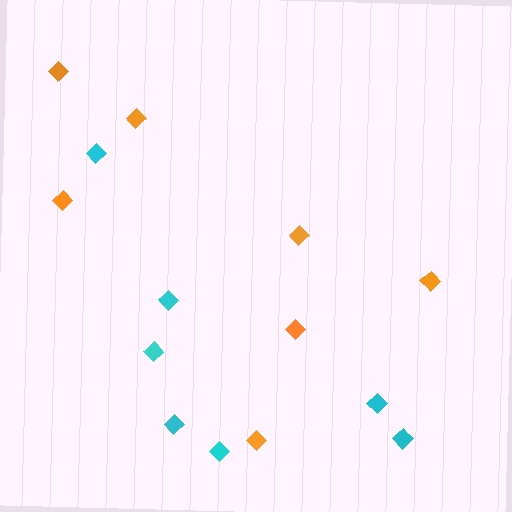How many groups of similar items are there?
There are 2 groups: one group of cyan diamonds (7) and one group of orange diamonds (7).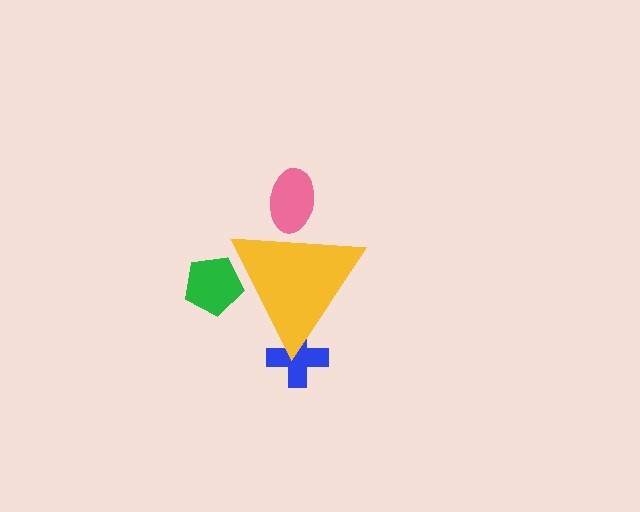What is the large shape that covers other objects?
A yellow triangle.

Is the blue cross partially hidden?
Yes, the blue cross is partially hidden behind the yellow triangle.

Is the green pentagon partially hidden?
Yes, the green pentagon is partially hidden behind the yellow triangle.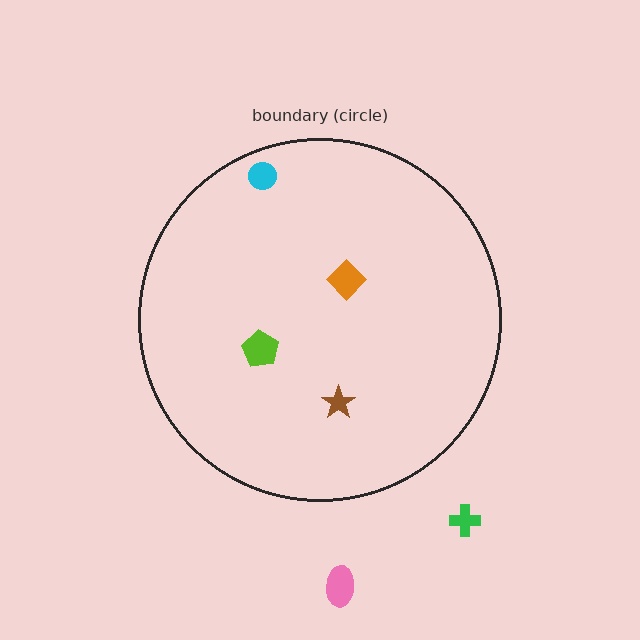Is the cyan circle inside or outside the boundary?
Inside.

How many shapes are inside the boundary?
4 inside, 2 outside.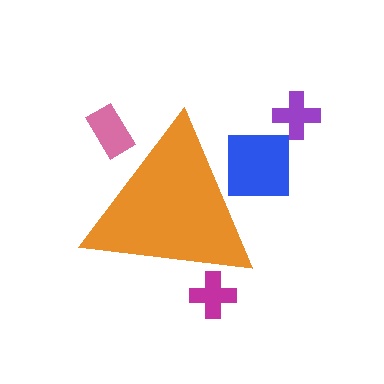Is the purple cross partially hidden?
No, the purple cross is fully visible.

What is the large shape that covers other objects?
An orange triangle.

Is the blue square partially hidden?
Yes, the blue square is partially hidden behind the orange triangle.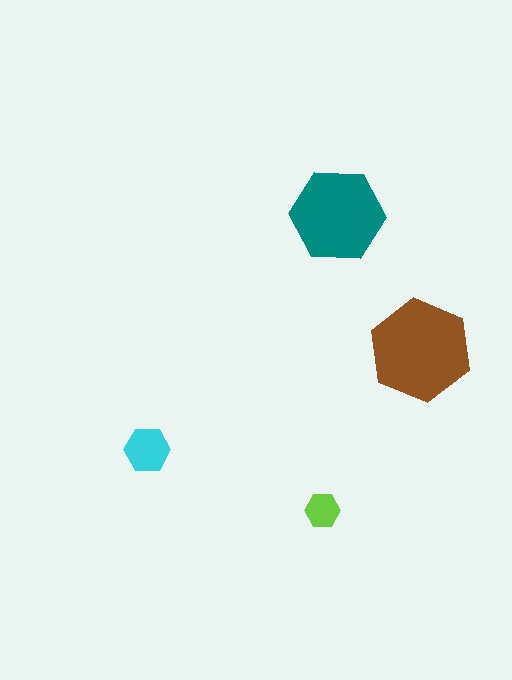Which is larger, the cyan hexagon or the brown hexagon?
The brown one.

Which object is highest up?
The teal hexagon is topmost.